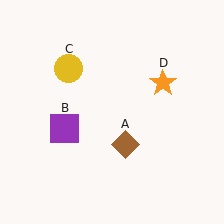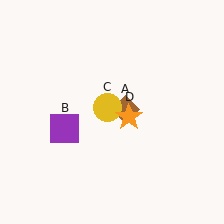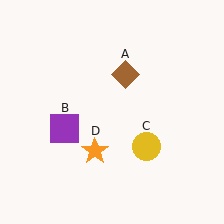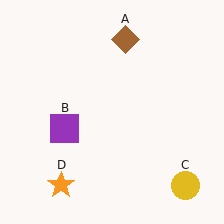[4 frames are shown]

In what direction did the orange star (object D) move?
The orange star (object D) moved down and to the left.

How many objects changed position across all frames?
3 objects changed position: brown diamond (object A), yellow circle (object C), orange star (object D).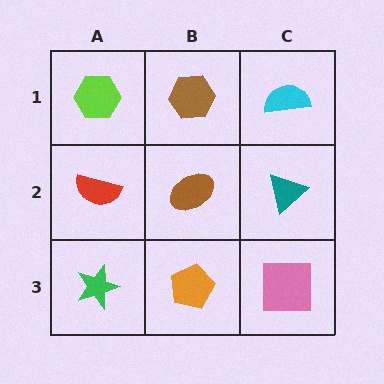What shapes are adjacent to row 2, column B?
A brown hexagon (row 1, column B), an orange pentagon (row 3, column B), a red semicircle (row 2, column A), a teal triangle (row 2, column C).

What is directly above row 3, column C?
A teal triangle.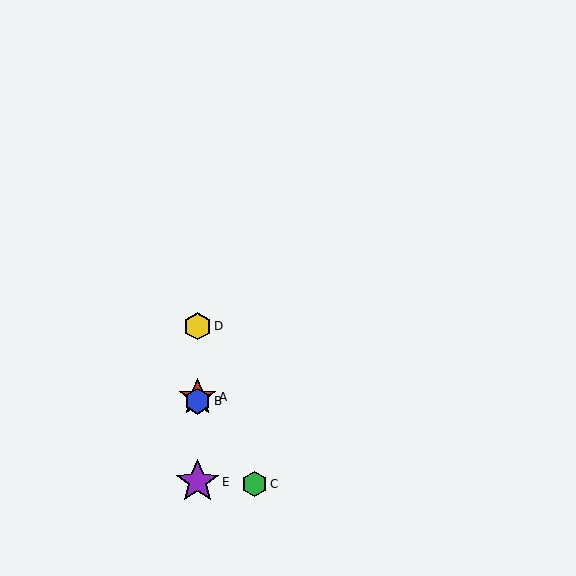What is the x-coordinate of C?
Object C is at x≈255.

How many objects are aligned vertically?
4 objects (A, B, D, E) are aligned vertically.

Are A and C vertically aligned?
No, A is at x≈197 and C is at x≈255.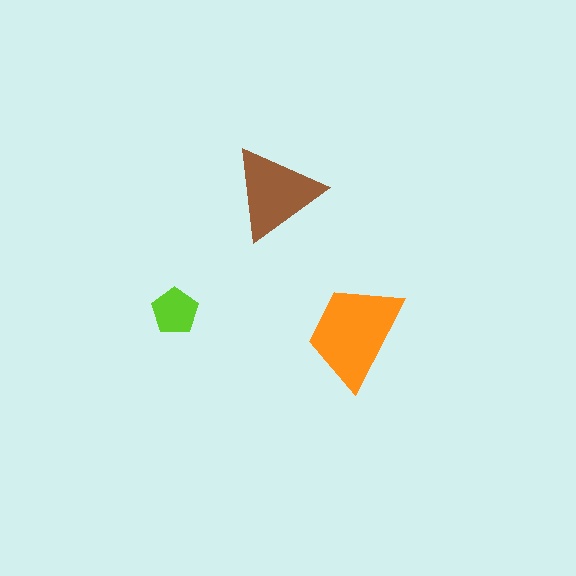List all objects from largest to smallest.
The orange trapezoid, the brown triangle, the lime pentagon.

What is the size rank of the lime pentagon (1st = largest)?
3rd.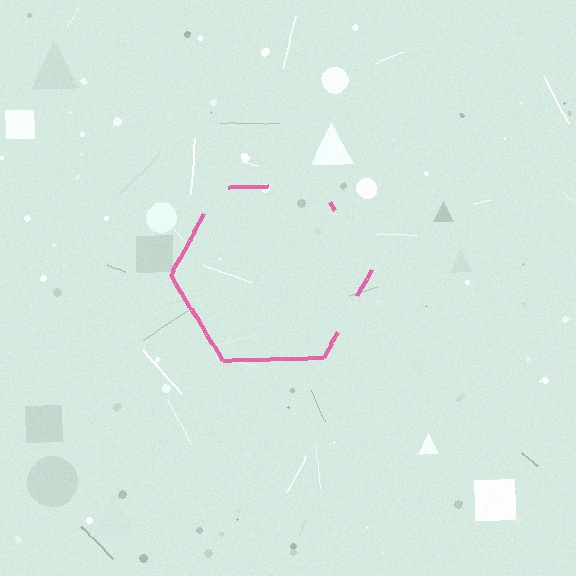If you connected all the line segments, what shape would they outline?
They would outline a hexagon.